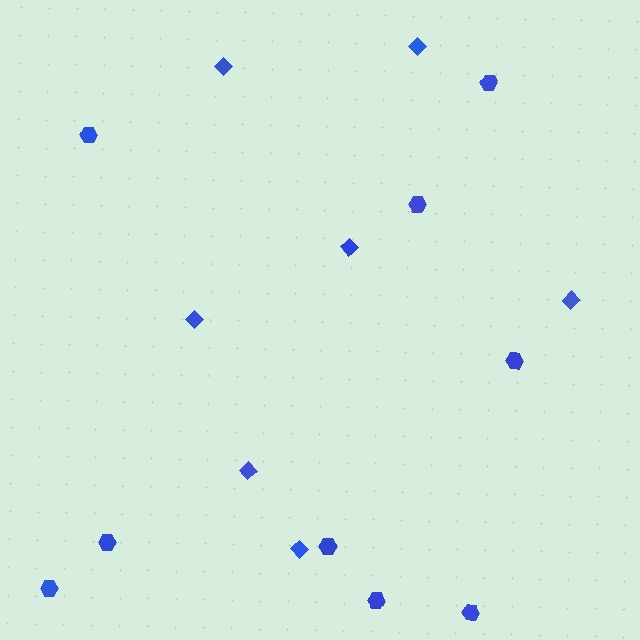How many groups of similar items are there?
There are 2 groups: one group of hexagons (9) and one group of diamonds (7).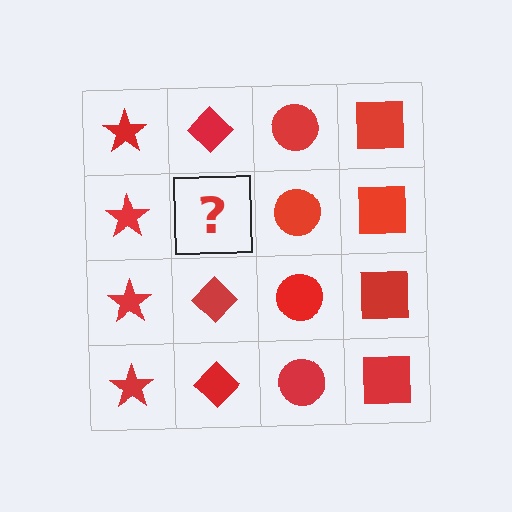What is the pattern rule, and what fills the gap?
The rule is that each column has a consistent shape. The gap should be filled with a red diamond.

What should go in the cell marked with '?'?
The missing cell should contain a red diamond.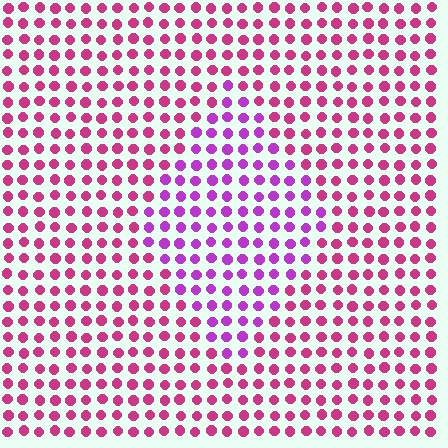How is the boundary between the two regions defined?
The boundary is defined purely by a slight shift in hue (about 35 degrees). Spacing, size, and orientation are identical on both sides.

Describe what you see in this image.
The image is filled with small magenta elements in a uniform arrangement. A diamond-shaped region is visible where the elements are tinted to a slightly different hue, forming a subtle color boundary.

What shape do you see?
I see a diamond.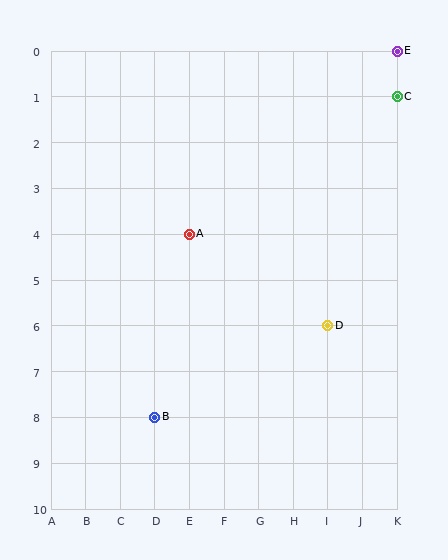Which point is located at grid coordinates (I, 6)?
Point D is at (I, 6).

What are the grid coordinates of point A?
Point A is at grid coordinates (E, 4).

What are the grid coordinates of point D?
Point D is at grid coordinates (I, 6).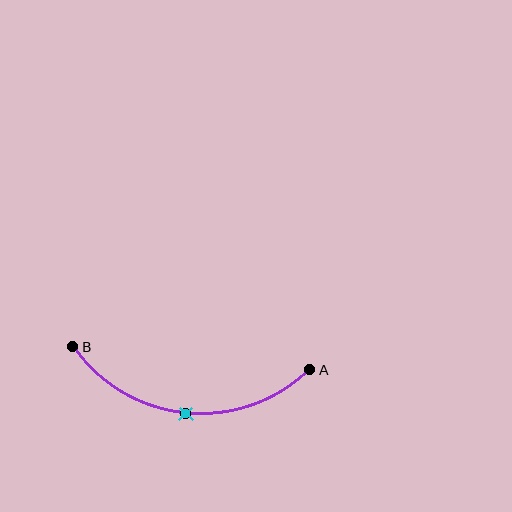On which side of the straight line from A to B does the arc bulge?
The arc bulges below the straight line connecting A and B.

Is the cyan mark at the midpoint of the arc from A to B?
Yes. The cyan mark lies on the arc at equal arc-length from both A and B — it is the arc midpoint.